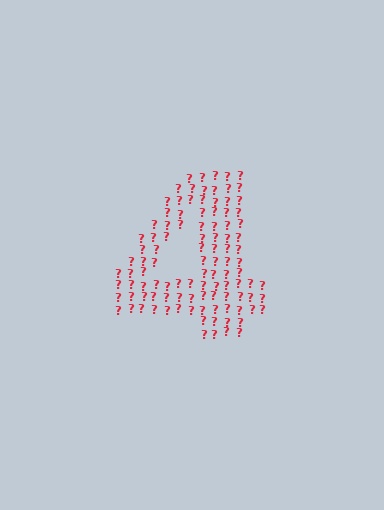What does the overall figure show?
The overall figure shows the digit 4.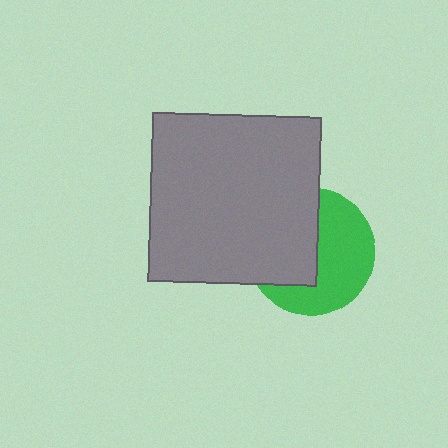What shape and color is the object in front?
The object in front is a gray square.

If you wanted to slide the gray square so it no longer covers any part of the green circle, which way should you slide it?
Slide it left — that is the most direct way to separate the two shapes.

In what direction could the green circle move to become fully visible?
The green circle could move right. That would shift it out from behind the gray square entirely.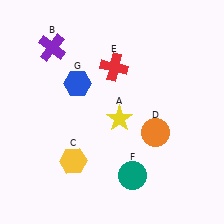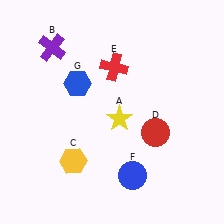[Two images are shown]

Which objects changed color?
D changed from orange to red. F changed from teal to blue.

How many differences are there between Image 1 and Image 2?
There are 2 differences between the two images.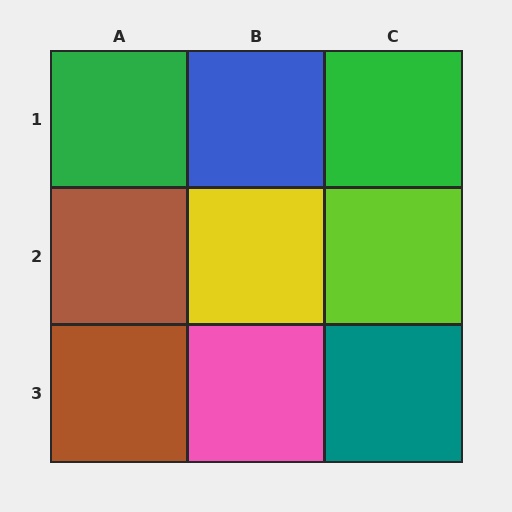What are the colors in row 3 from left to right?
Brown, pink, teal.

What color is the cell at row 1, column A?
Green.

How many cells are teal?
1 cell is teal.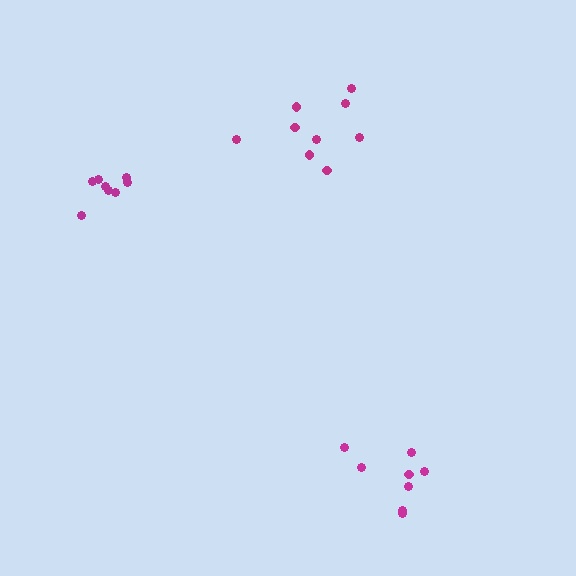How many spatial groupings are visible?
There are 3 spatial groupings.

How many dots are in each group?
Group 1: 9 dots, Group 2: 8 dots, Group 3: 8 dots (25 total).